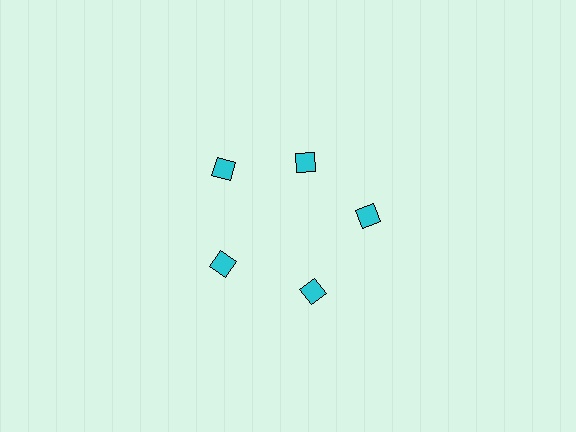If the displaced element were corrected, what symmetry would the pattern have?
It would have 5-fold rotational symmetry — the pattern would map onto itself every 72 degrees.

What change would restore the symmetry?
The symmetry would be restored by moving it outward, back onto the ring so that all 5 diamonds sit at equal angles and equal distance from the center.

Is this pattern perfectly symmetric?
No. The 5 cyan diamonds are arranged in a ring, but one element near the 1 o'clock position is pulled inward toward the center, breaking the 5-fold rotational symmetry.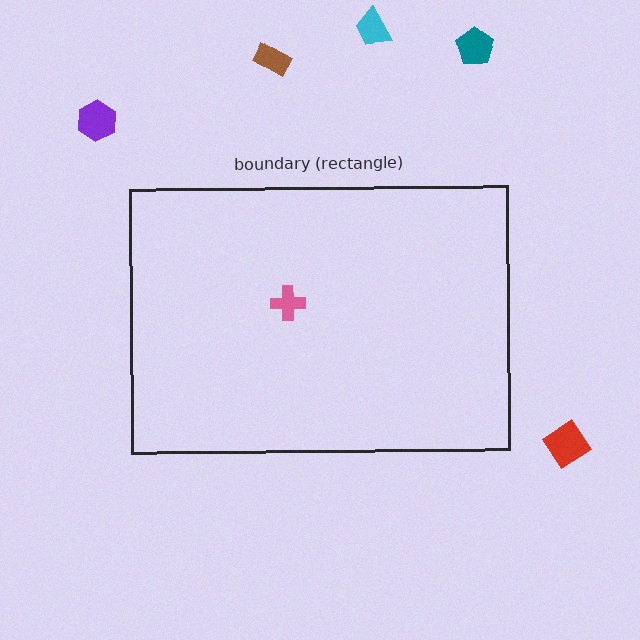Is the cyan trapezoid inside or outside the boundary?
Outside.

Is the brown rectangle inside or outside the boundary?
Outside.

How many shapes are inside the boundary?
1 inside, 5 outside.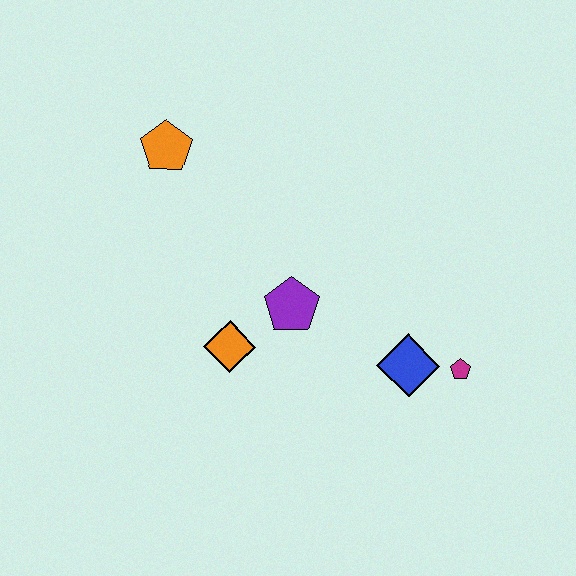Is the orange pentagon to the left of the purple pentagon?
Yes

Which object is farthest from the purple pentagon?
The orange pentagon is farthest from the purple pentagon.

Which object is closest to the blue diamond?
The magenta pentagon is closest to the blue diamond.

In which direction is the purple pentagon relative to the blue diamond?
The purple pentagon is to the left of the blue diamond.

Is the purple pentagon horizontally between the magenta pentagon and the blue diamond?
No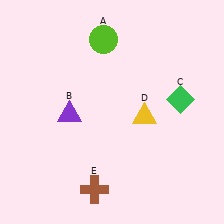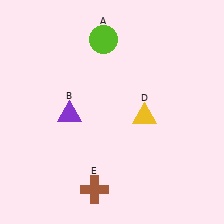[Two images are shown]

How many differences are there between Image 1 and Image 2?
There is 1 difference between the two images.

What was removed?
The green diamond (C) was removed in Image 2.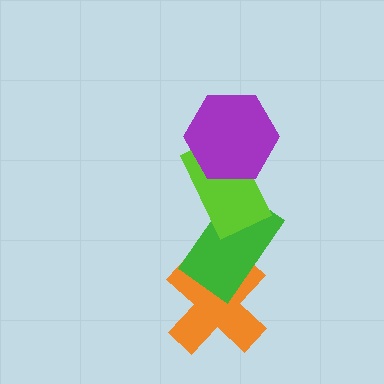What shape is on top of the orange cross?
The green rectangle is on top of the orange cross.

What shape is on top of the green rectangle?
The lime rectangle is on top of the green rectangle.